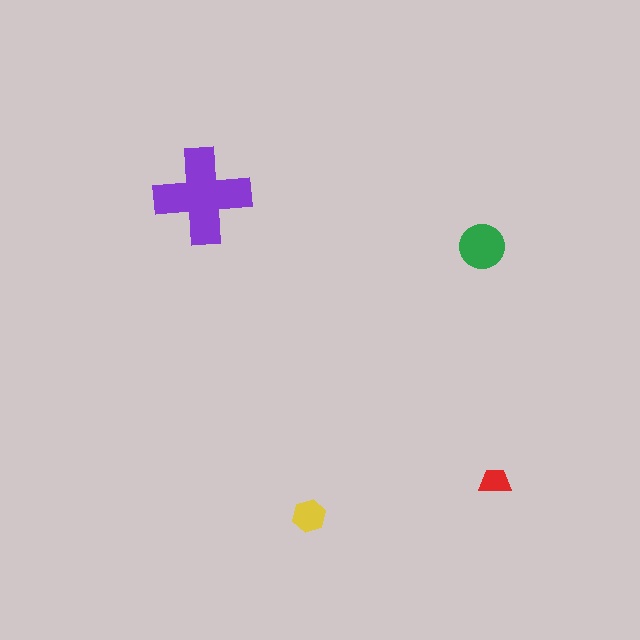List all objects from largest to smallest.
The purple cross, the green circle, the yellow hexagon, the red trapezoid.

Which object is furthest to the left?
The purple cross is leftmost.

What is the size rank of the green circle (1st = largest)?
2nd.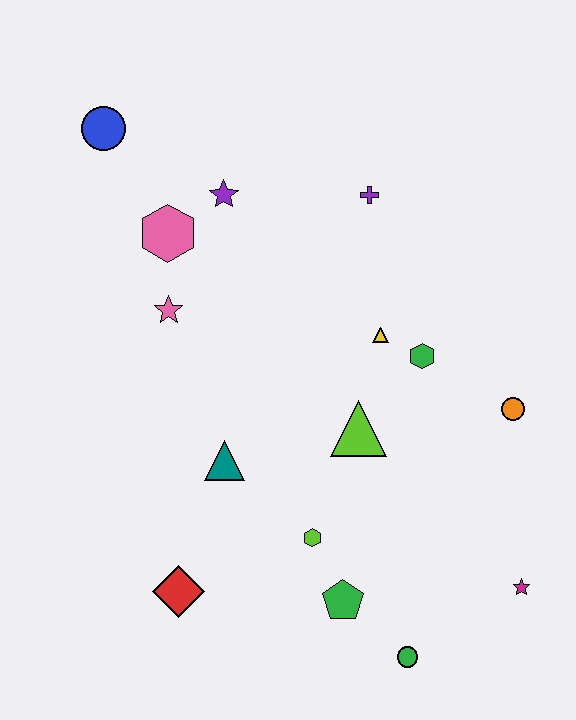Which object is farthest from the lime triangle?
The blue circle is farthest from the lime triangle.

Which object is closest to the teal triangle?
The lime hexagon is closest to the teal triangle.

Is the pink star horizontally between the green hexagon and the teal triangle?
No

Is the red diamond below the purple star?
Yes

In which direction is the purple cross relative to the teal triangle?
The purple cross is above the teal triangle.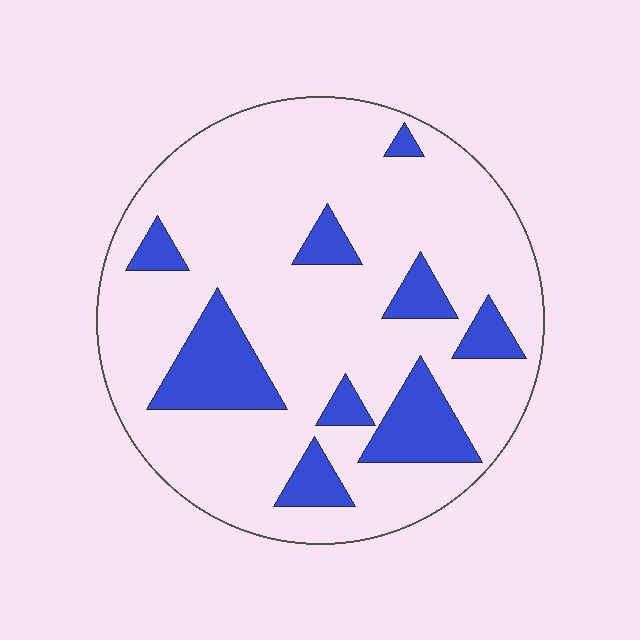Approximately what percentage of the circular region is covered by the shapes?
Approximately 20%.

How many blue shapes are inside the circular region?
9.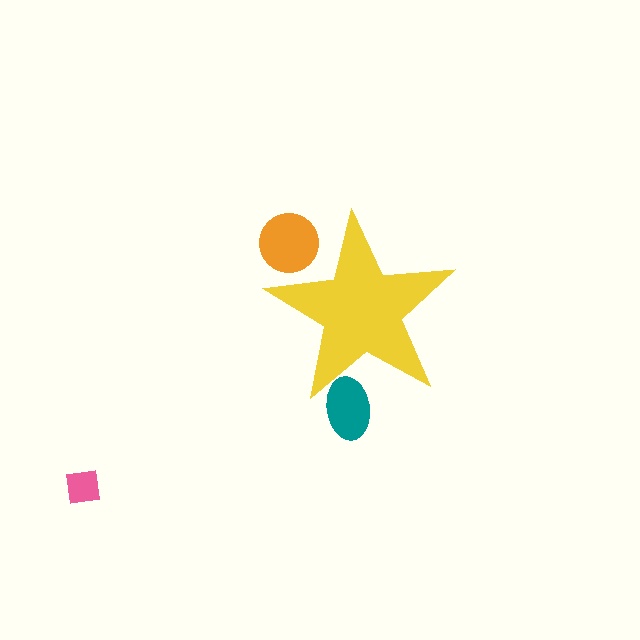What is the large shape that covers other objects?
A yellow star.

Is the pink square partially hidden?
No, the pink square is fully visible.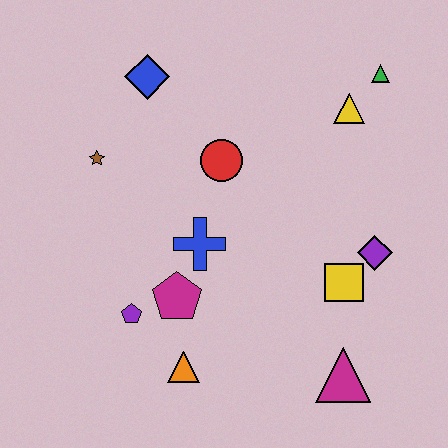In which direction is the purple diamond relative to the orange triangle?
The purple diamond is to the right of the orange triangle.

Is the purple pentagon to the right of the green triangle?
No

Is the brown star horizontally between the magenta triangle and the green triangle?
No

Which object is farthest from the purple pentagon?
The green triangle is farthest from the purple pentagon.